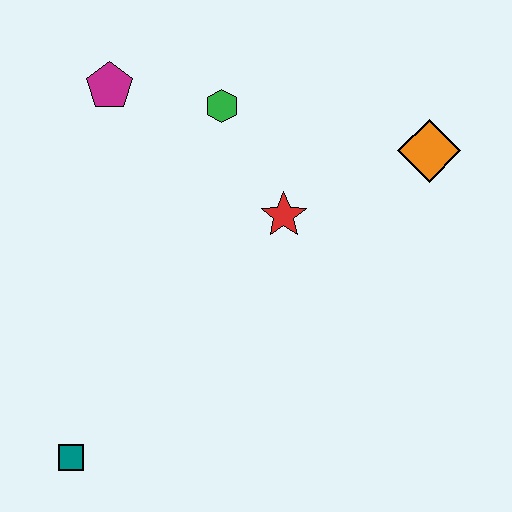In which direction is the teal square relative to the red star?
The teal square is below the red star.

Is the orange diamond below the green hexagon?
Yes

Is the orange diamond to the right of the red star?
Yes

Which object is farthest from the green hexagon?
The teal square is farthest from the green hexagon.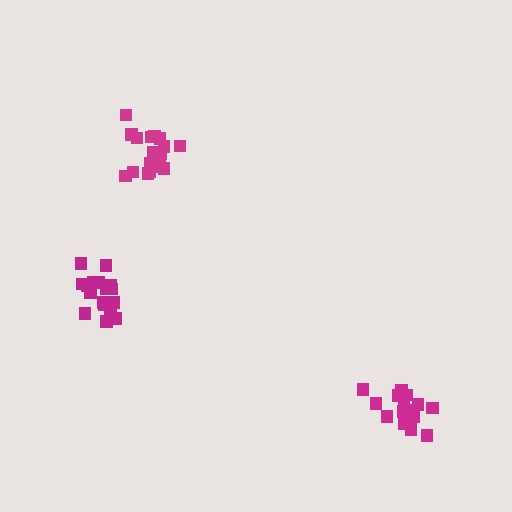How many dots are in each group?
Group 1: 17 dots, Group 2: 16 dots, Group 3: 17 dots (50 total).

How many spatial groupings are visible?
There are 3 spatial groupings.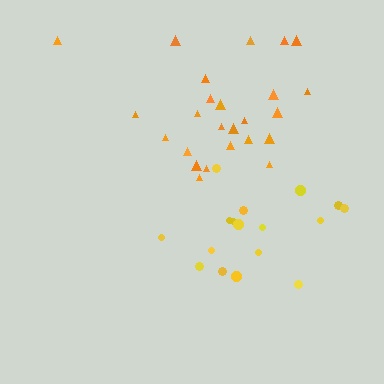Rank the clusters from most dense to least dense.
orange, yellow.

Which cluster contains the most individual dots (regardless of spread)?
Orange (26).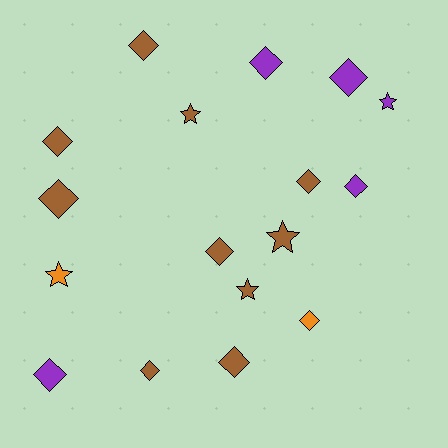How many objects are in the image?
There are 17 objects.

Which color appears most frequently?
Brown, with 10 objects.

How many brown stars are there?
There are 3 brown stars.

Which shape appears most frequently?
Diamond, with 12 objects.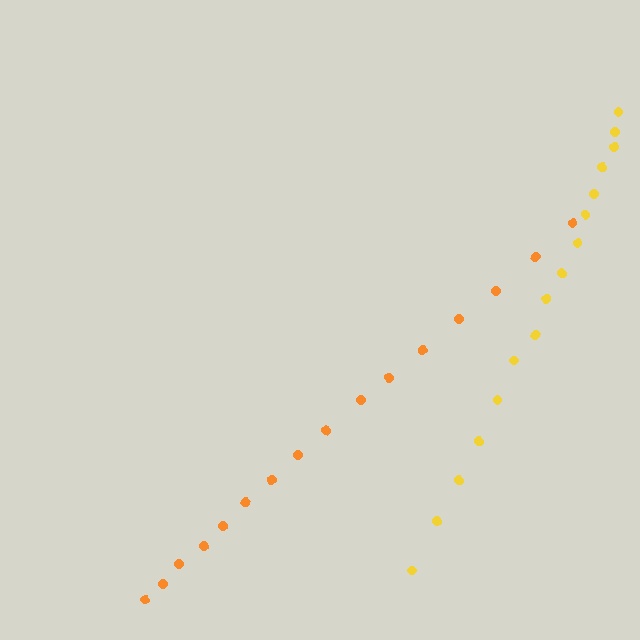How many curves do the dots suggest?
There are 2 distinct paths.